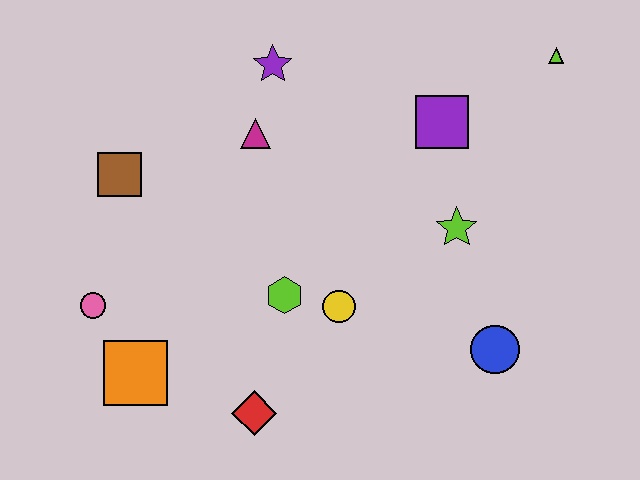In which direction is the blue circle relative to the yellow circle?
The blue circle is to the right of the yellow circle.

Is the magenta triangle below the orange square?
No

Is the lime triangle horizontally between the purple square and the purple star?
No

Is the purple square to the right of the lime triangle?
No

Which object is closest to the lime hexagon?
The yellow circle is closest to the lime hexagon.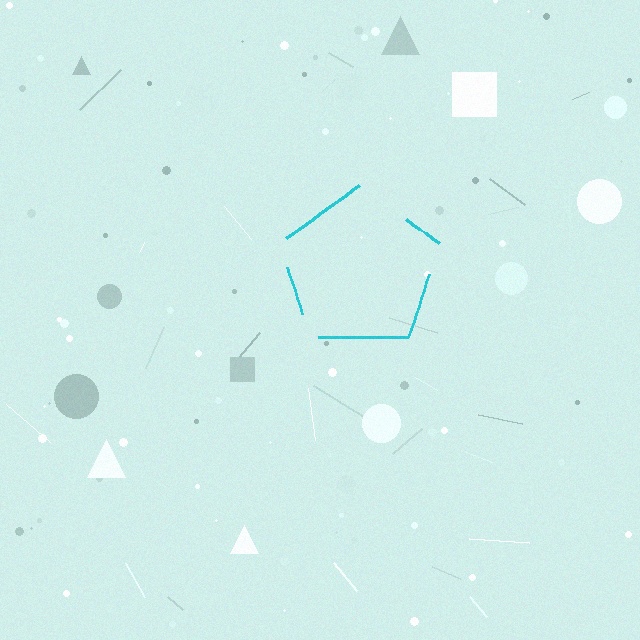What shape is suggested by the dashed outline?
The dashed outline suggests a pentagon.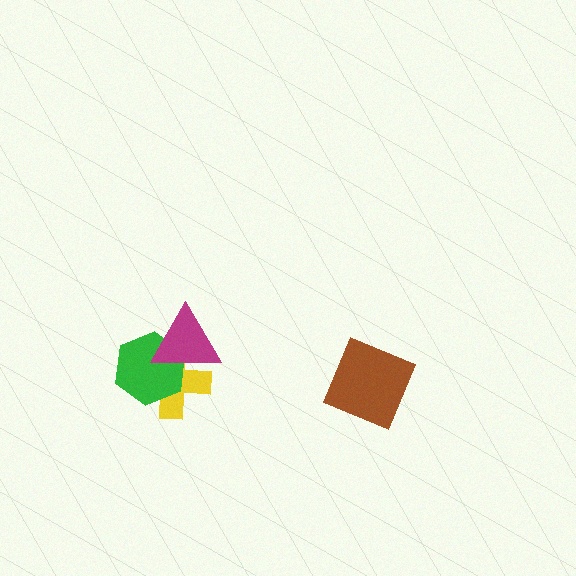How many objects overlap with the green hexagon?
2 objects overlap with the green hexagon.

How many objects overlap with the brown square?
0 objects overlap with the brown square.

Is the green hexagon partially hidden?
Yes, it is partially covered by another shape.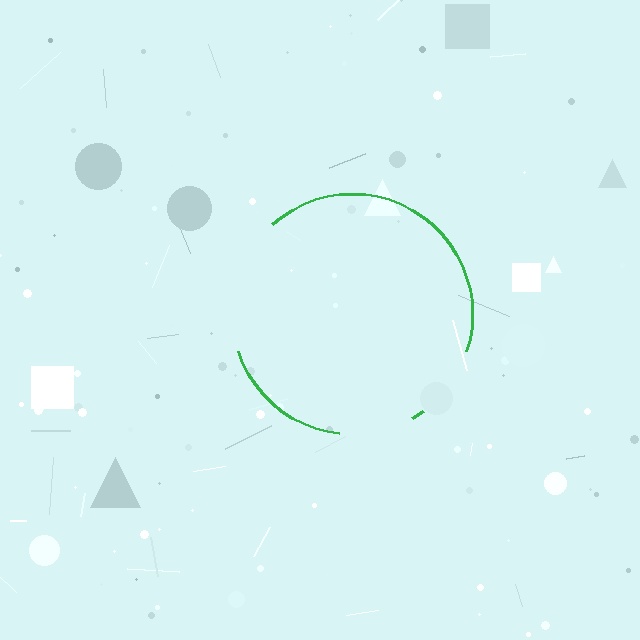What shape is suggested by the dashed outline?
The dashed outline suggests a circle.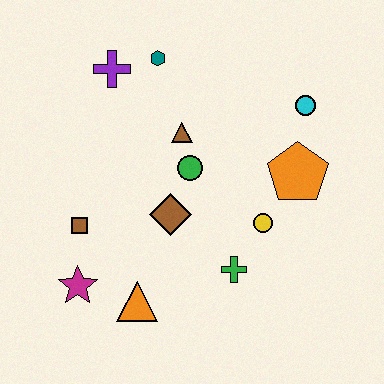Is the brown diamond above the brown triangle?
No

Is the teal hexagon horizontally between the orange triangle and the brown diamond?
Yes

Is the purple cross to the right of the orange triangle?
No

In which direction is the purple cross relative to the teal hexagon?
The purple cross is to the left of the teal hexagon.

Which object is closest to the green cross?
The yellow circle is closest to the green cross.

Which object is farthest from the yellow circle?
The purple cross is farthest from the yellow circle.